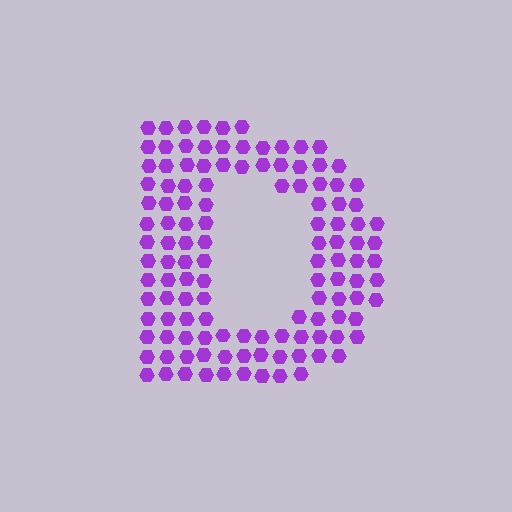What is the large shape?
The large shape is the letter D.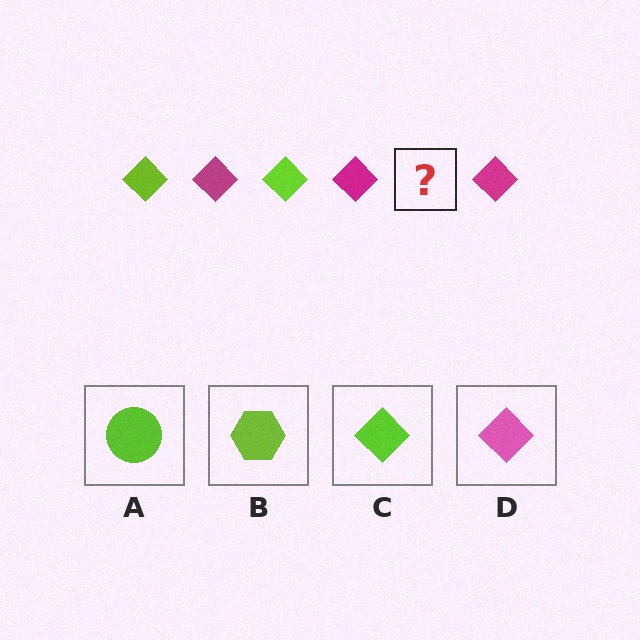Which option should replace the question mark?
Option C.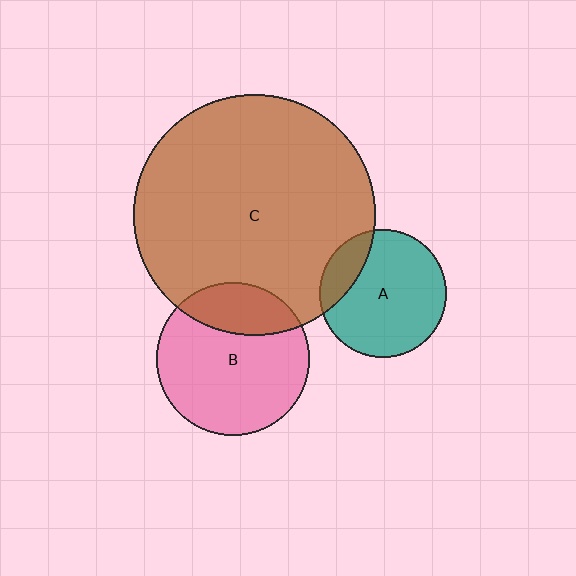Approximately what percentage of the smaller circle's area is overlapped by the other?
Approximately 25%.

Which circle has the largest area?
Circle C (brown).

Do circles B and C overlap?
Yes.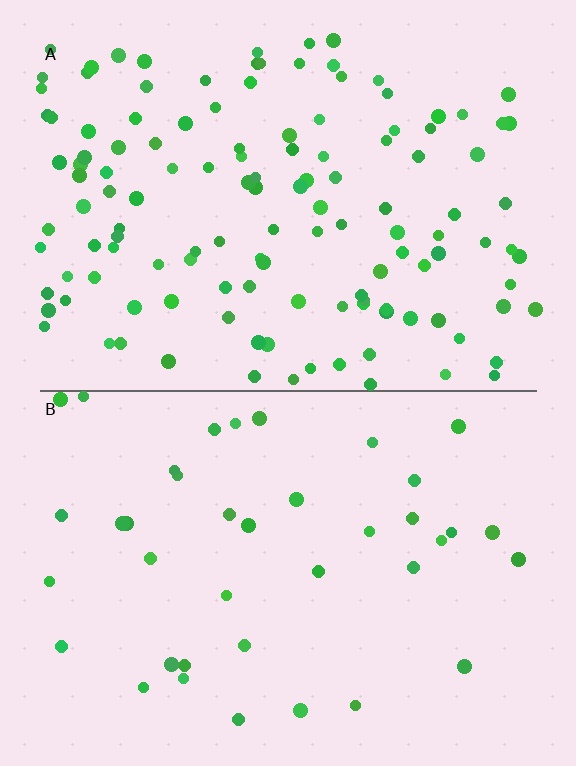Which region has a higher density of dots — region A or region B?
A (the top).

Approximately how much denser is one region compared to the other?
Approximately 3.3× — region A over region B.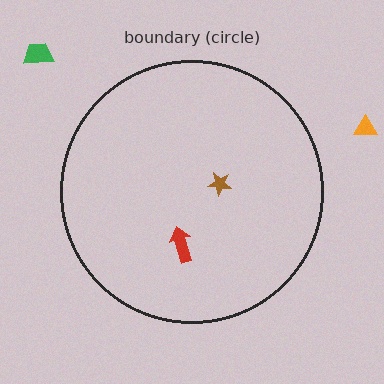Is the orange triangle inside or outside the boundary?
Outside.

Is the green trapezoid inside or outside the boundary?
Outside.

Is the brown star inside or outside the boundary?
Inside.